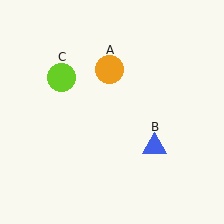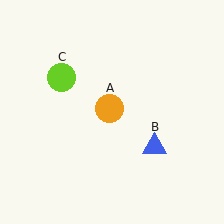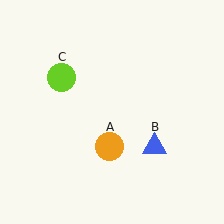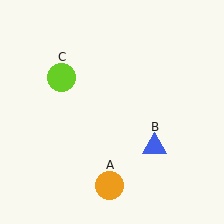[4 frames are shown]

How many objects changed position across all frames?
1 object changed position: orange circle (object A).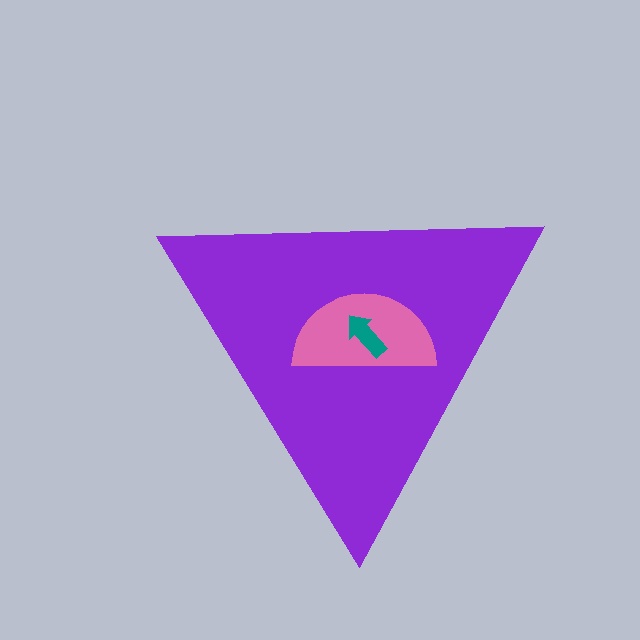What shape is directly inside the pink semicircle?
The teal arrow.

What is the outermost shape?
The purple triangle.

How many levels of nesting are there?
3.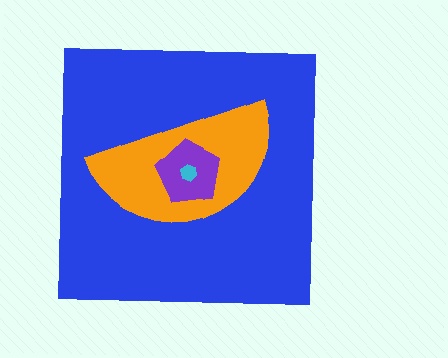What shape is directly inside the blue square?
The orange semicircle.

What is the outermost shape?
The blue square.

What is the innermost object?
The cyan hexagon.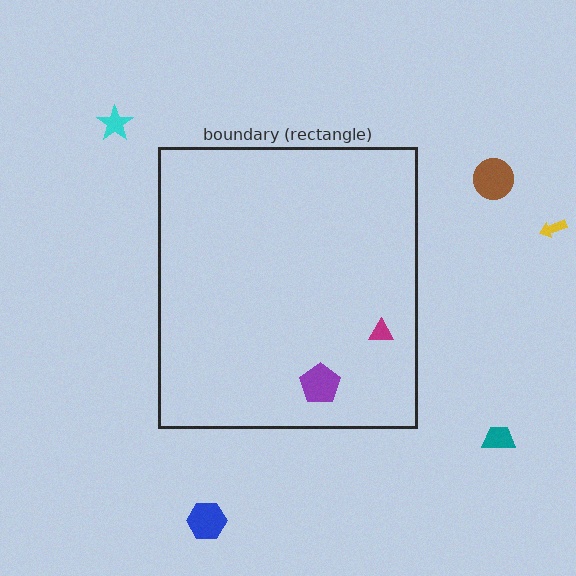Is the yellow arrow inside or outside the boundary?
Outside.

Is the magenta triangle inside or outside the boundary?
Inside.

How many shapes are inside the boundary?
2 inside, 5 outside.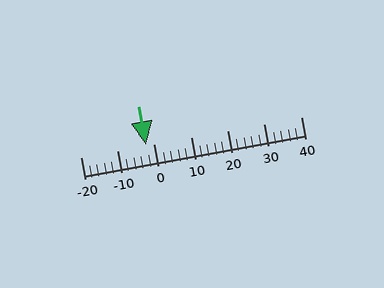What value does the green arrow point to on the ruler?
The green arrow points to approximately -2.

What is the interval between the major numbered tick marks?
The major tick marks are spaced 10 units apart.